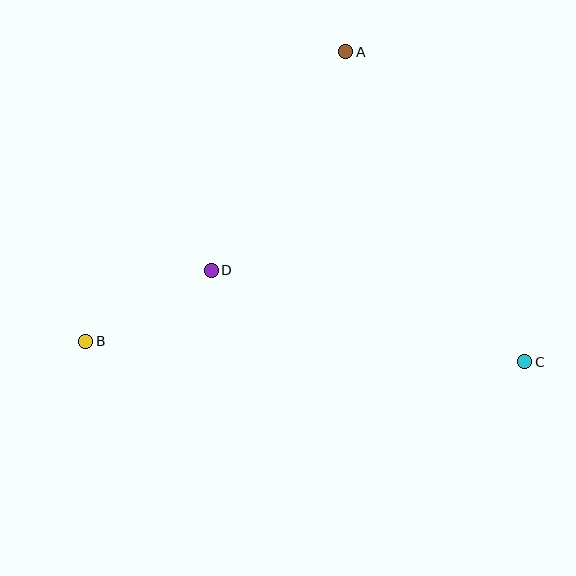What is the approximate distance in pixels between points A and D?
The distance between A and D is approximately 256 pixels.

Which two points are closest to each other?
Points B and D are closest to each other.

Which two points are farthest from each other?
Points B and C are farthest from each other.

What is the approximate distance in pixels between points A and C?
The distance between A and C is approximately 358 pixels.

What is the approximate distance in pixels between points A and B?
The distance between A and B is approximately 389 pixels.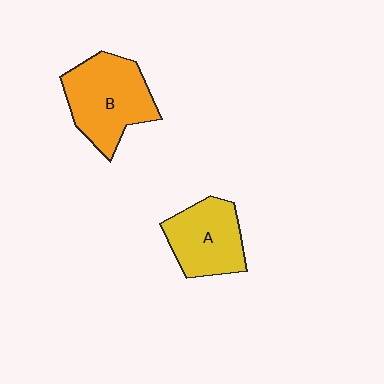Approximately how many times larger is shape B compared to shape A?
Approximately 1.3 times.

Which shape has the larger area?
Shape B (orange).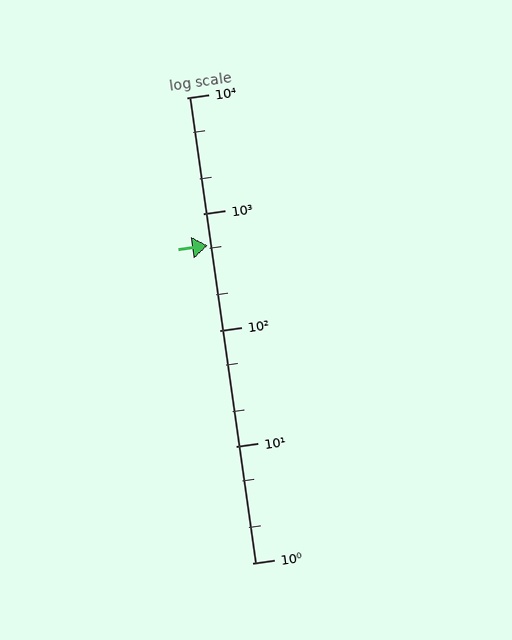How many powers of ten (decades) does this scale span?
The scale spans 4 decades, from 1 to 10000.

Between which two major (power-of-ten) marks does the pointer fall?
The pointer is between 100 and 1000.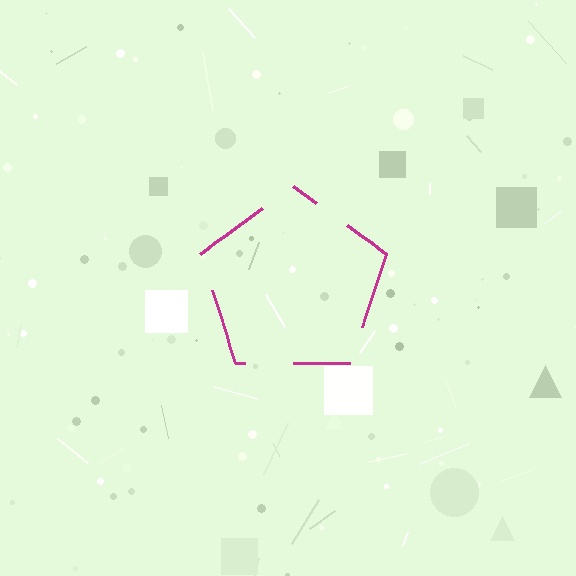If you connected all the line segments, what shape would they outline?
They would outline a pentagon.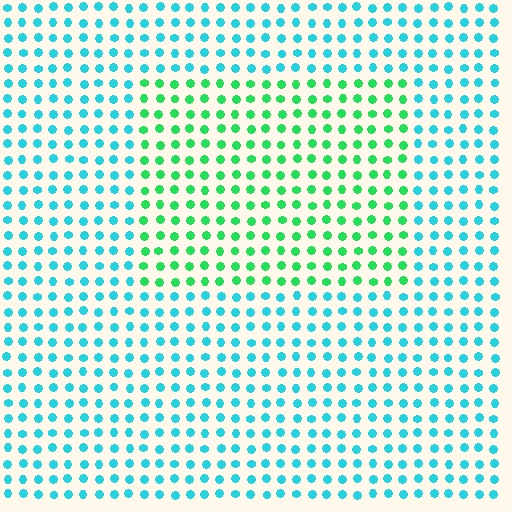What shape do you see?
I see a rectangle.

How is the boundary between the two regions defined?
The boundary is defined purely by a slight shift in hue (about 47 degrees). Spacing, size, and orientation are identical on both sides.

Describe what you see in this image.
The image is filled with small cyan elements in a uniform arrangement. A rectangle-shaped region is visible where the elements are tinted to a slightly different hue, forming a subtle color boundary.